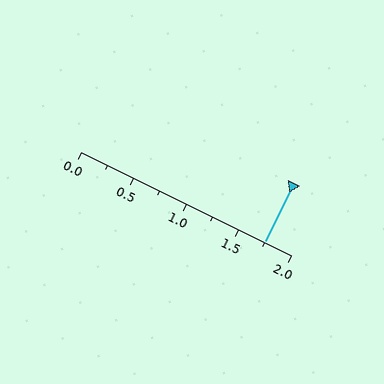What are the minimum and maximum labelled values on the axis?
The axis runs from 0.0 to 2.0.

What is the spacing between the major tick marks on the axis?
The major ticks are spaced 0.5 apart.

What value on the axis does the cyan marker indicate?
The marker indicates approximately 1.75.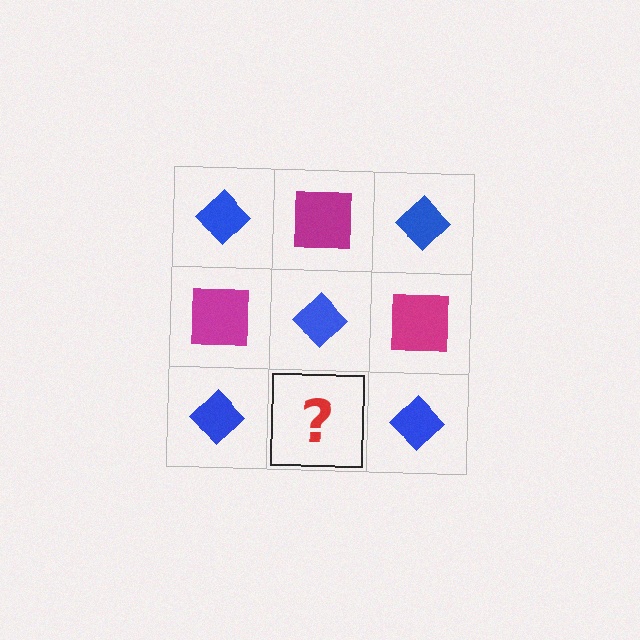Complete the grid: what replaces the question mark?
The question mark should be replaced with a magenta square.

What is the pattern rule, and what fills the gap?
The rule is that it alternates blue diamond and magenta square in a checkerboard pattern. The gap should be filled with a magenta square.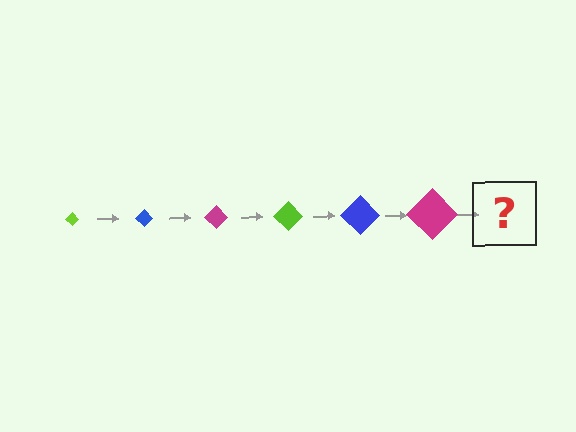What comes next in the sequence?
The next element should be a lime diamond, larger than the previous one.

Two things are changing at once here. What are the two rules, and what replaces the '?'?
The two rules are that the diamond grows larger each step and the color cycles through lime, blue, and magenta. The '?' should be a lime diamond, larger than the previous one.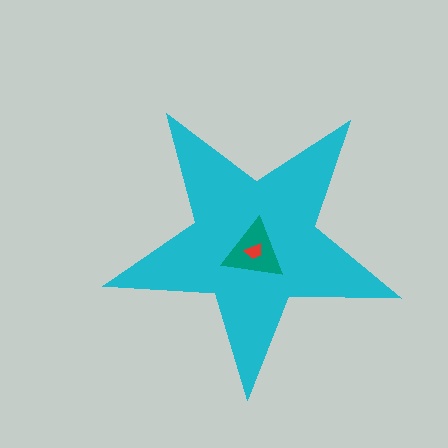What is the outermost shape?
The cyan star.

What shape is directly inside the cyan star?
The teal triangle.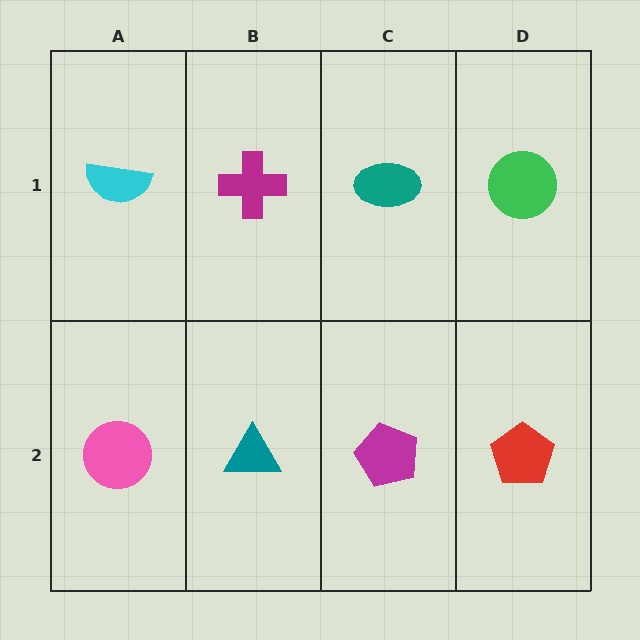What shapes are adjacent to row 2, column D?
A green circle (row 1, column D), a magenta pentagon (row 2, column C).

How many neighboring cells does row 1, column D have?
2.